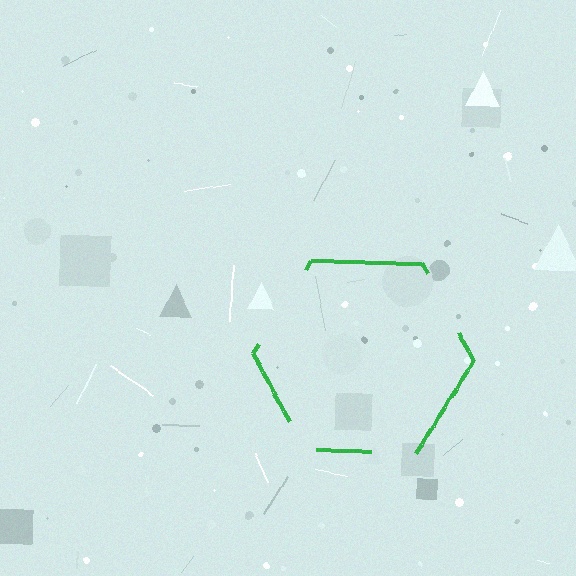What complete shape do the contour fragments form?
The contour fragments form a hexagon.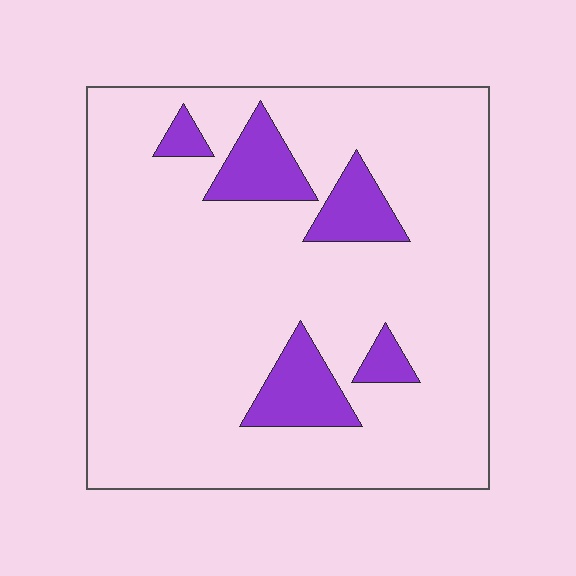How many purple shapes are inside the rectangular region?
5.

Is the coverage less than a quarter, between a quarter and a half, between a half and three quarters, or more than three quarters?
Less than a quarter.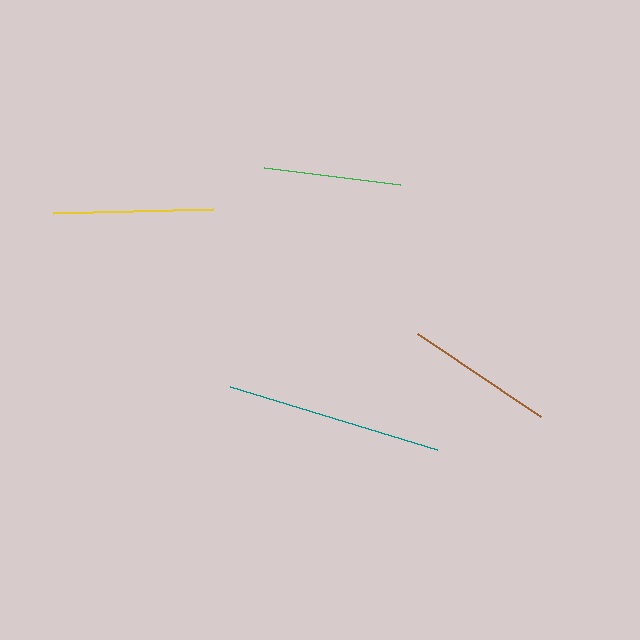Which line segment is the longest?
The teal line is the longest at approximately 216 pixels.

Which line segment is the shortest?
The green line is the shortest at approximately 137 pixels.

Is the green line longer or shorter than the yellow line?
The yellow line is longer than the green line.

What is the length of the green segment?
The green segment is approximately 137 pixels long.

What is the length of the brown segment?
The brown segment is approximately 148 pixels long.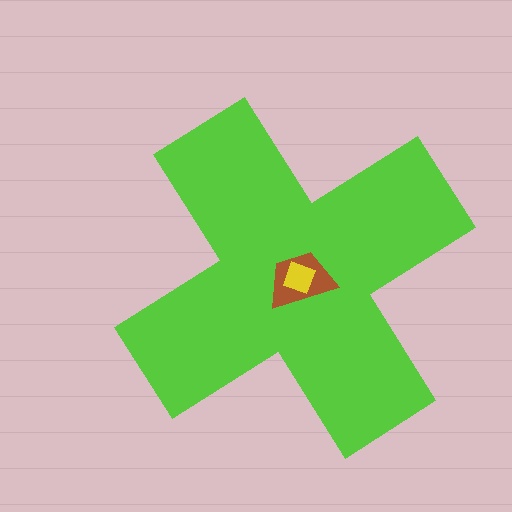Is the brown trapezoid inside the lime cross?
Yes.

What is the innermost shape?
The yellow diamond.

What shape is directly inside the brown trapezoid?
The yellow diamond.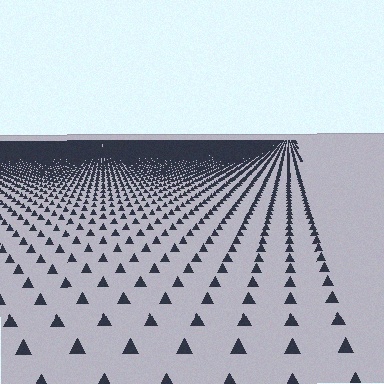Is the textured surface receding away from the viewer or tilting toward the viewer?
The surface is receding away from the viewer. Texture elements get smaller and denser toward the top.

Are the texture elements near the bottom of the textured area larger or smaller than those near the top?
Larger. Near the bottom, elements are closer to the viewer and appear at a bigger on-screen size.